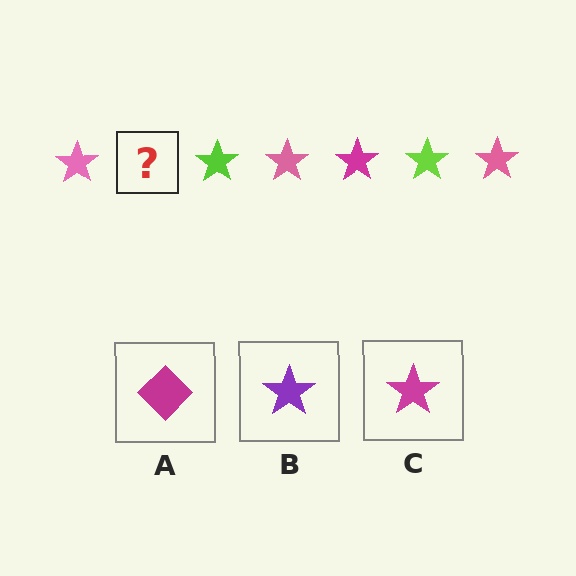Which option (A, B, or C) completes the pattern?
C.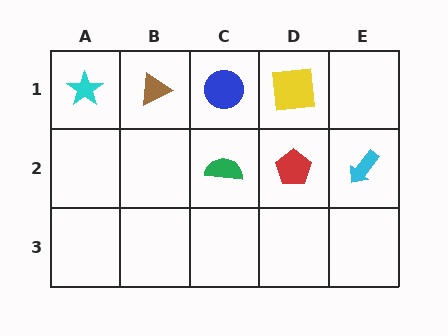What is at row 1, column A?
A cyan star.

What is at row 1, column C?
A blue circle.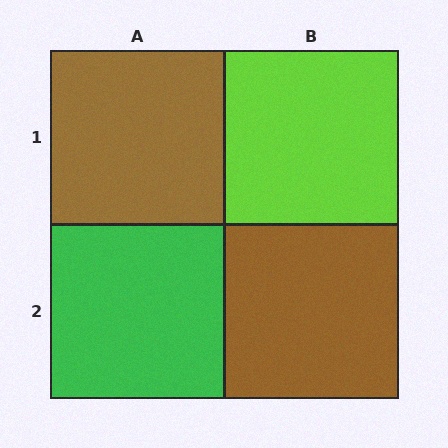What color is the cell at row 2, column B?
Brown.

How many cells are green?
1 cell is green.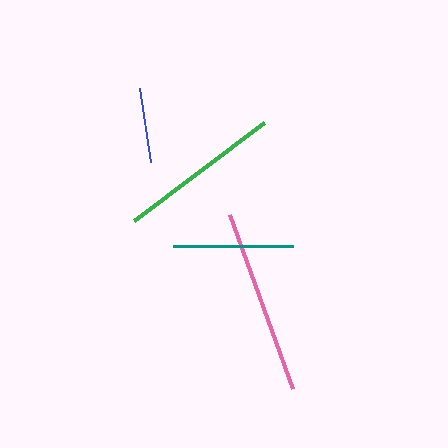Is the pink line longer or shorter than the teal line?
The pink line is longer than the teal line.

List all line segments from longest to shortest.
From longest to shortest: pink, green, teal, blue.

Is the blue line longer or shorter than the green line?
The green line is longer than the blue line.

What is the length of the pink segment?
The pink segment is approximately 185 pixels long.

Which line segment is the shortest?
The blue line is the shortest at approximately 74 pixels.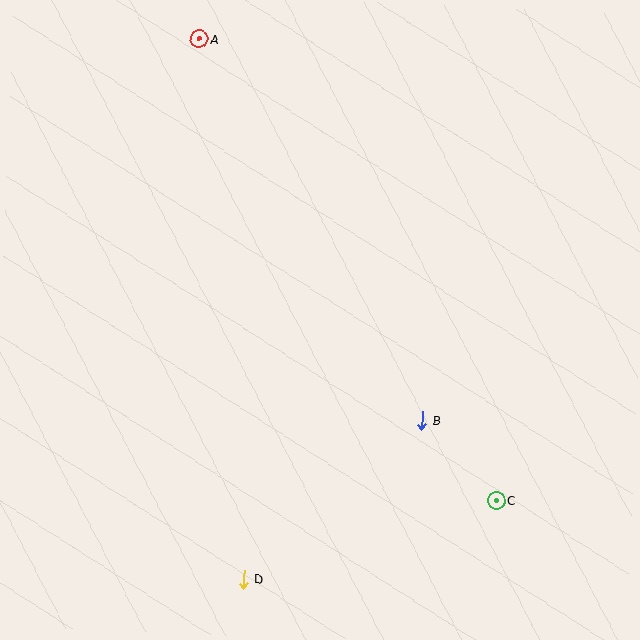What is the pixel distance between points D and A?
The distance between D and A is 542 pixels.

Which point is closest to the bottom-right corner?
Point C is closest to the bottom-right corner.